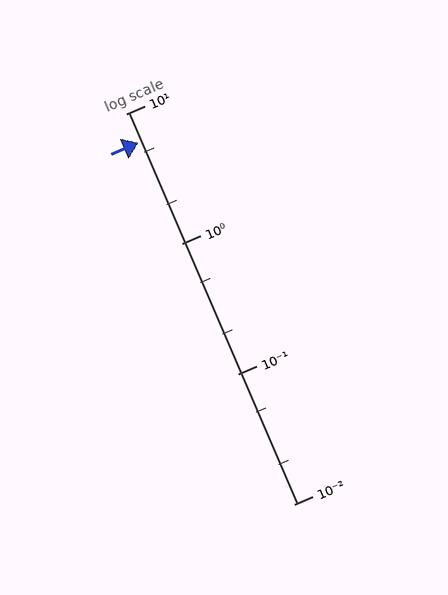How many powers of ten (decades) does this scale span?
The scale spans 3 decades, from 0.01 to 10.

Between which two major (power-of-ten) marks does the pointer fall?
The pointer is between 1 and 10.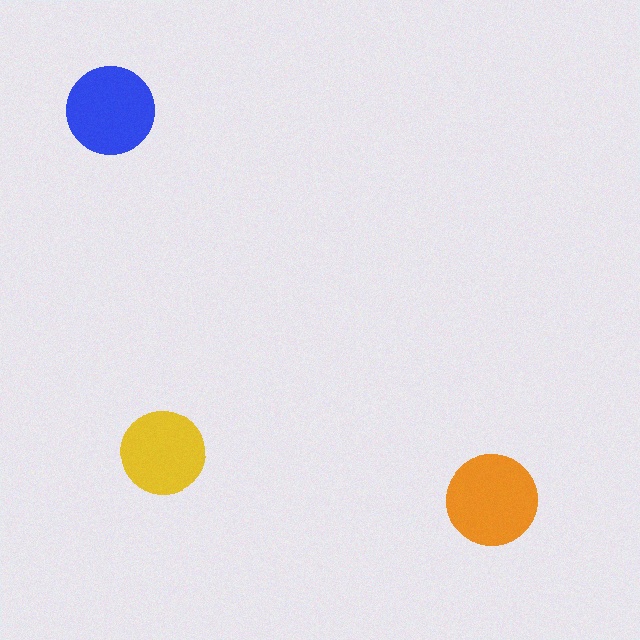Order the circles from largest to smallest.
the orange one, the blue one, the yellow one.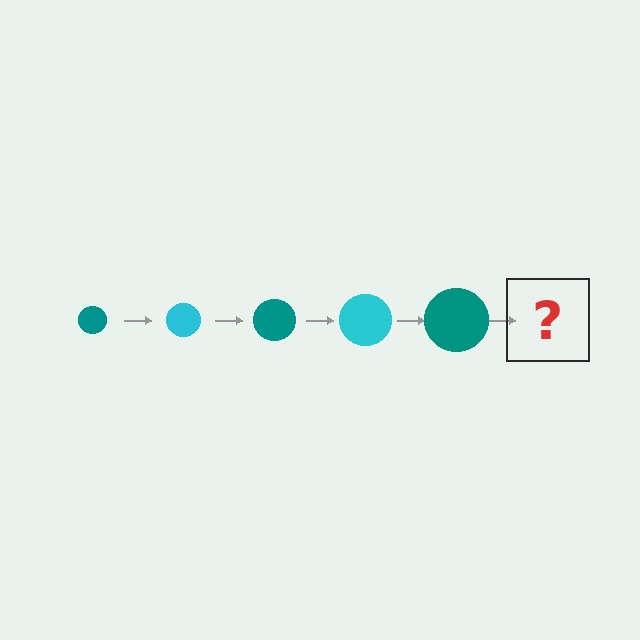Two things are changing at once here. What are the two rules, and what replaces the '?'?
The two rules are that the circle grows larger each step and the color cycles through teal and cyan. The '?' should be a cyan circle, larger than the previous one.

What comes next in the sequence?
The next element should be a cyan circle, larger than the previous one.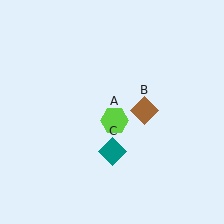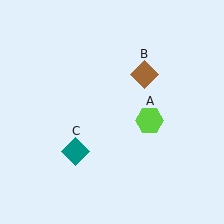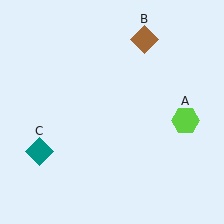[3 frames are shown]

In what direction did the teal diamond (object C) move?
The teal diamond (object C) moved left.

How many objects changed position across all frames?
3 objects changed position: lime hexagon (object A), brown diamond (object B), teal diamond (object C).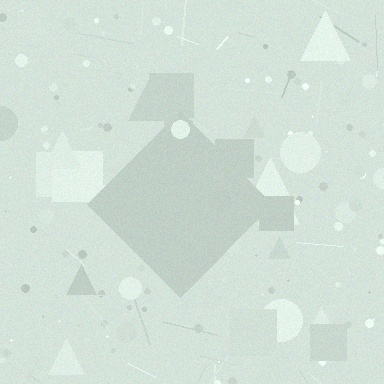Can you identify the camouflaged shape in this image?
The camouflaged shape is a diamond.